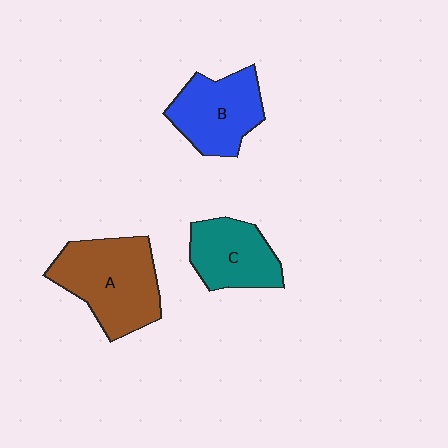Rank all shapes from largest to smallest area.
From largest to smallest: A (brown), B (blue), C (teal).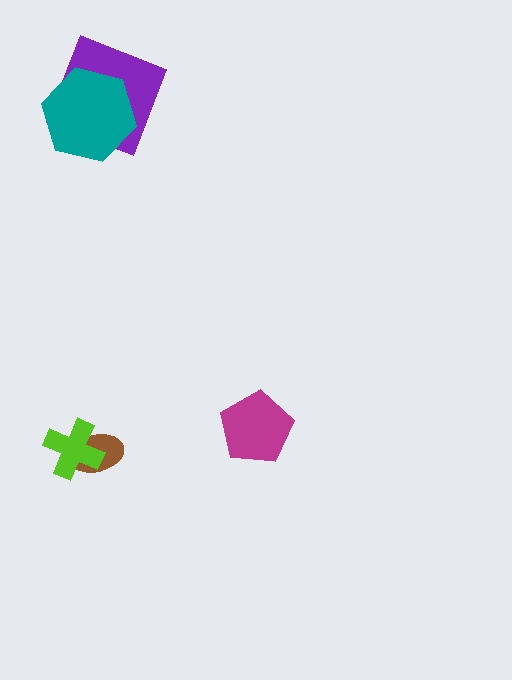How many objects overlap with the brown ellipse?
1 object overlaps with the brown ellipse.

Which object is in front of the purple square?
The teal hexagon is in front of the purple square.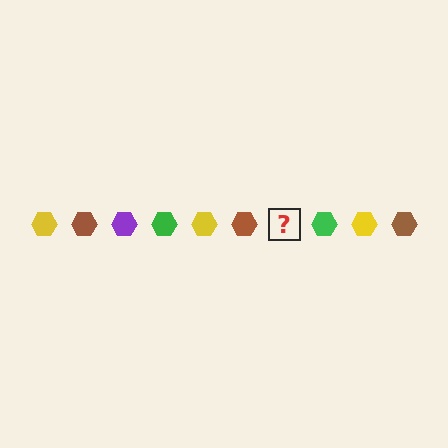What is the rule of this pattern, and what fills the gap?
The rule is that the pattern cycles through yellow, brown, purple, green hexagons. The gap should be filled with a purple hexagon.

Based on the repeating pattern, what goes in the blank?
The blank should be a purple hexagon.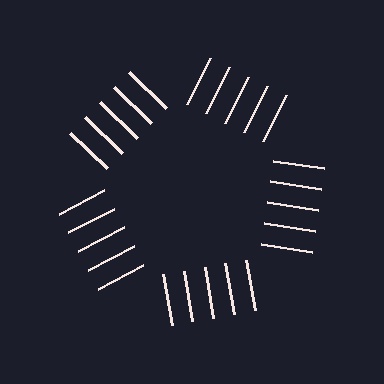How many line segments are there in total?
25 — 5 along each of the 5 edges.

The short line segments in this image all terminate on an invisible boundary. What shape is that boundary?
An illusory pentagon — the line segments terminate on its edges but no continuous stroke is drawn.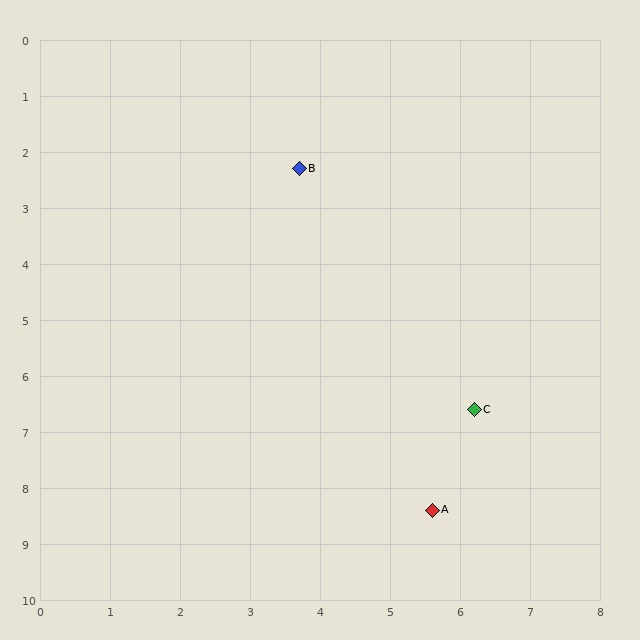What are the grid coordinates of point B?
Point B is at approximately (3.7, 2.3).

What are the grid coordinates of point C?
Point C is at approximately (6.2, 6.6).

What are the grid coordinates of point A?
Point A is at approximately (5.6, 8.4).